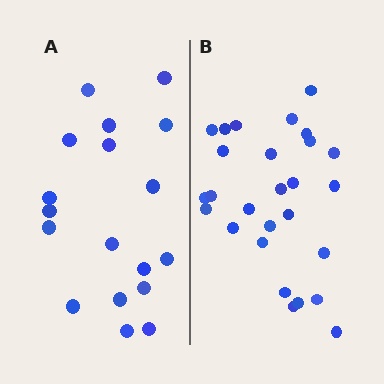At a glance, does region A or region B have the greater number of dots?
Region B (the right region) has more dots.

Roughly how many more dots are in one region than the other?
Region B has roughly 8 or so more dots than region A.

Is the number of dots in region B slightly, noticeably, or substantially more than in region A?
Region B has substantially more. The ratio is roughly 1.5 to 1.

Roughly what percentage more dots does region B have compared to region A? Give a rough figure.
About 50% more.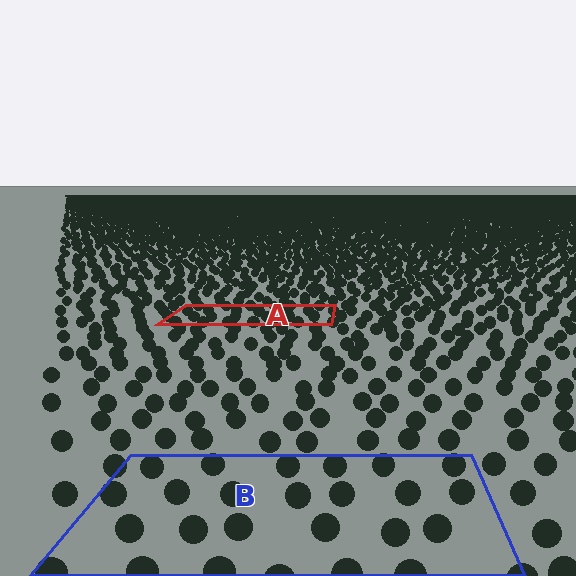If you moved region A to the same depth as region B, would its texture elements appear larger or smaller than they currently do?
They would appear larger. At a closer depth, the same texture elements are projected at a bigger on-screen size.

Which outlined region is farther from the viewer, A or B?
Region A is farther from the viewer — the texture elements inside it appear smaller and more densely packed.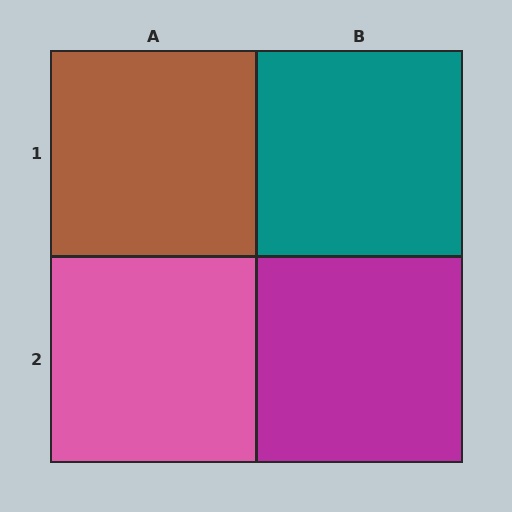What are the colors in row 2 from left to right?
Pink, magenta.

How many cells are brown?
1 cell is brown.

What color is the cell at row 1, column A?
Brown.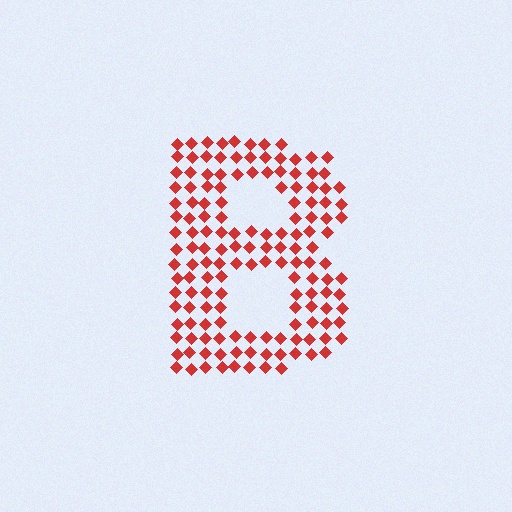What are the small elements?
The small elements are diamonds.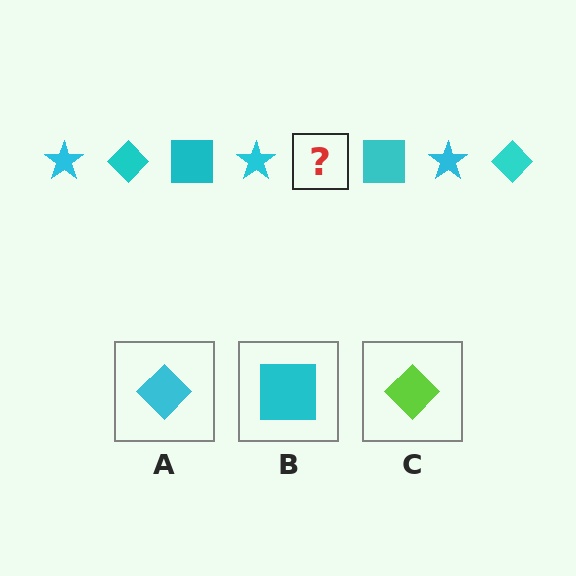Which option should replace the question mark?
Option A.